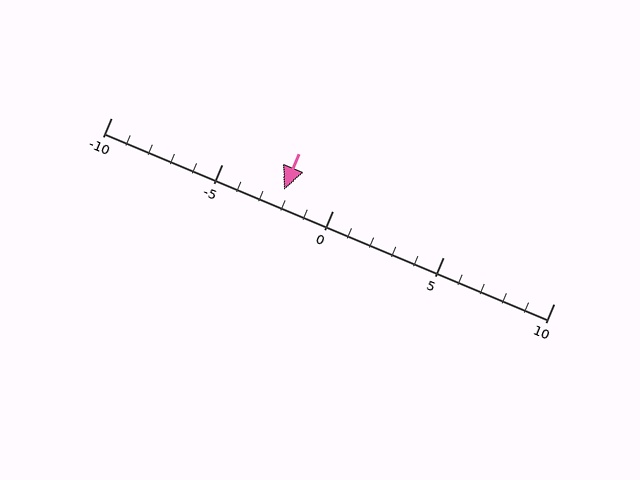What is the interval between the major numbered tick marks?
The major tick marks are spaced 5 units apart.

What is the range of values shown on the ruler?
The ruler shows values from -10 to 10.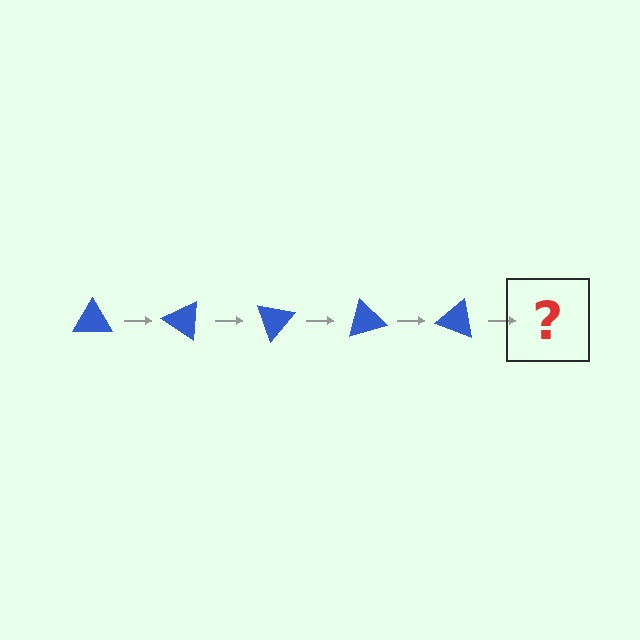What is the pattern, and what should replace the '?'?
The pattern is that the triangle rotates 35 degrees each step. The '?' should be a blue triangle rotated 175 degrees.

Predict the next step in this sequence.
The next step is a blue triangle rotated 175 degrees.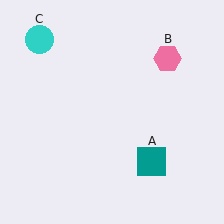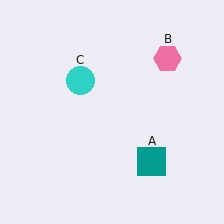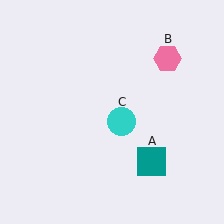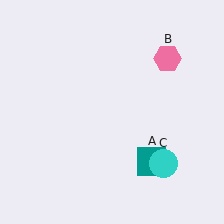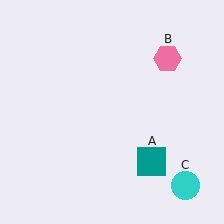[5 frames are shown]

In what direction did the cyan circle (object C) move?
The cyan circle (object C) moved down and to the right.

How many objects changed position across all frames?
1 object changed position: cyan circle (object C).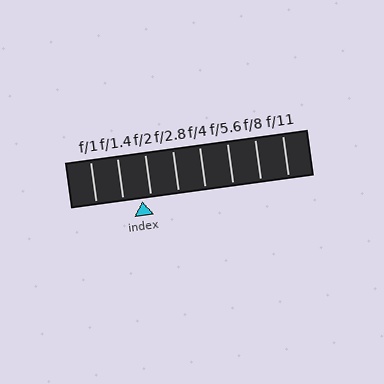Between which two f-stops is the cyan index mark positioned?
The index mark is between f/1.4 and f/2.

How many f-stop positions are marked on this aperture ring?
There are 8 f-stop positions marked.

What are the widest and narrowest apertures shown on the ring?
The widest aperture shown is f/1 and the narrowest is f/11.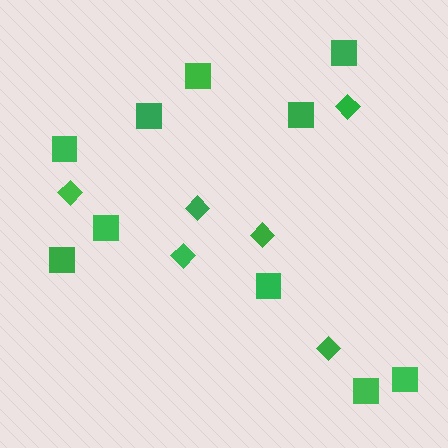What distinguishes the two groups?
There are 2 groups: one group of diamonds (6) and one group of squares (10).